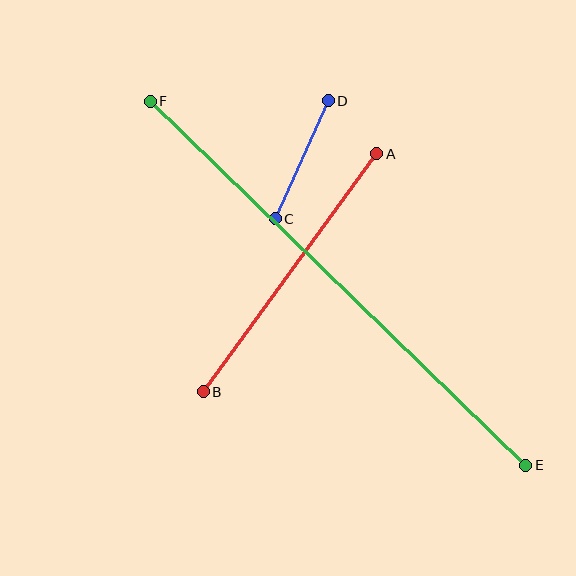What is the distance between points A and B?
The distance is approximately 294 pixels.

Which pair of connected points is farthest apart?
Points E and F are farthest apart.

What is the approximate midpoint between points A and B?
The midpoint is at approximately (290, 273) pixels.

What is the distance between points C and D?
The distance is approximately 129 pixels.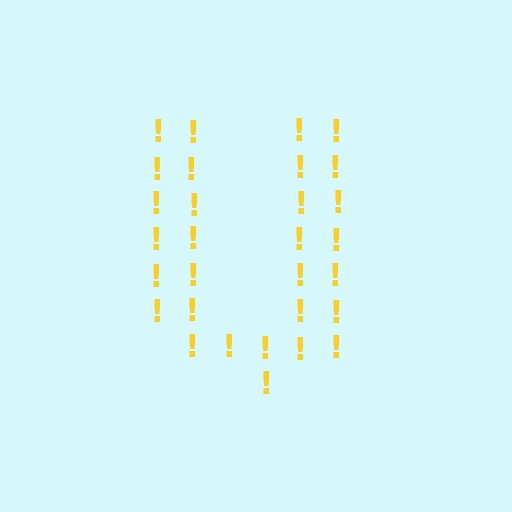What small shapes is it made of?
It is made of small exclamation marks.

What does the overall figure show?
The overall figure shows the letter U.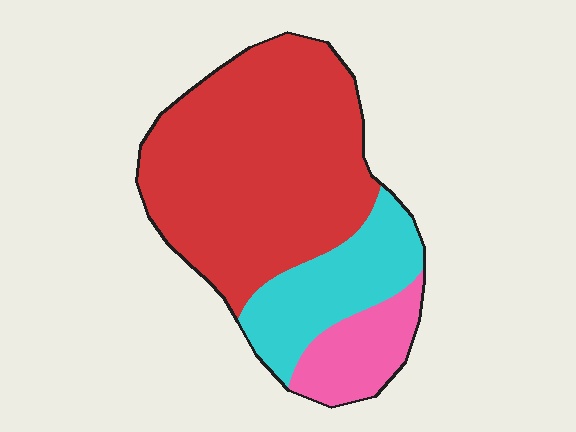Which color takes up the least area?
Pink, at roughly 15%.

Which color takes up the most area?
Red, at roughly 65%.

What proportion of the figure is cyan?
Cyan takes up about one fifth (1/5) of the figure.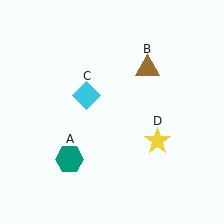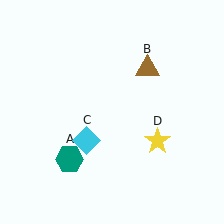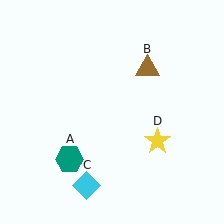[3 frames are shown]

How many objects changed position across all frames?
1 object changed position: cyan diamond (object C).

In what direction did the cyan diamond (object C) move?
The cyan diamond (object C) moved down.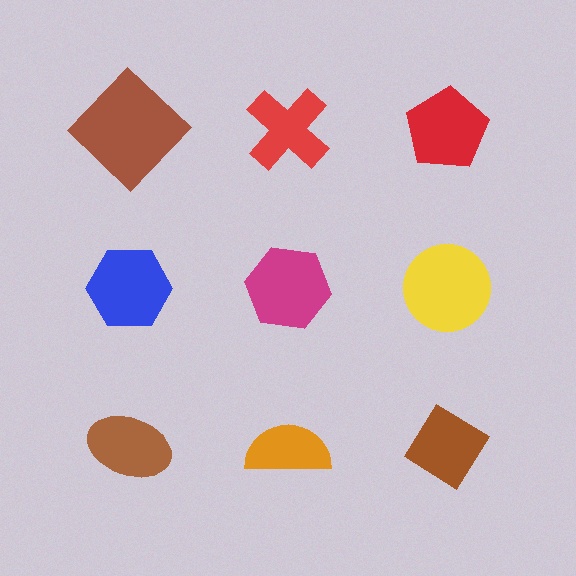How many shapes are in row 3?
3 shapes.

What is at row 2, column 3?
A yellow circle.